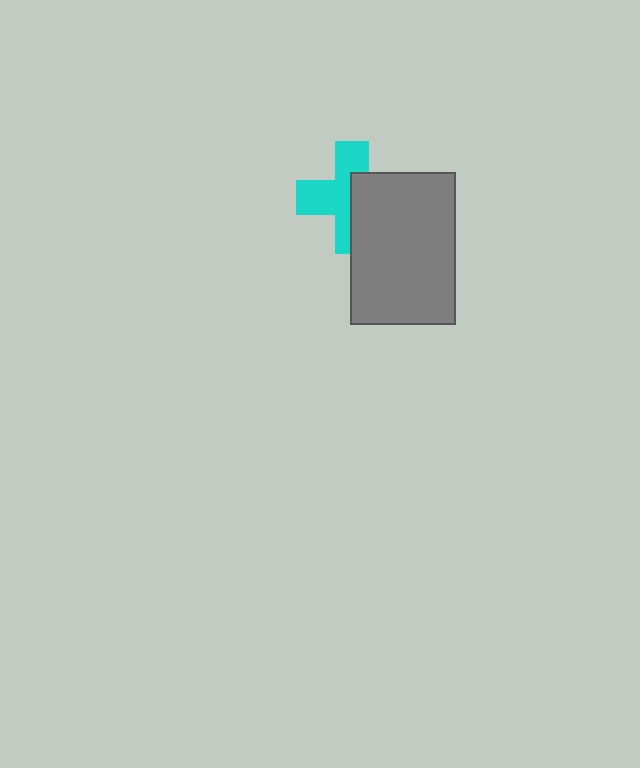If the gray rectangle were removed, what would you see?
You would see the complete cyan cross.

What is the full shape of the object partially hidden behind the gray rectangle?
The partially hidden object is a cyan cross.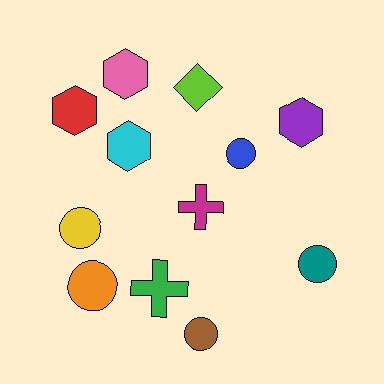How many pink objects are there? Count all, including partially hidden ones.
There is 1 pink object.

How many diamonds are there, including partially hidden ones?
There is 1 diamond.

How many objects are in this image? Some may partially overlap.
There are 12 objects.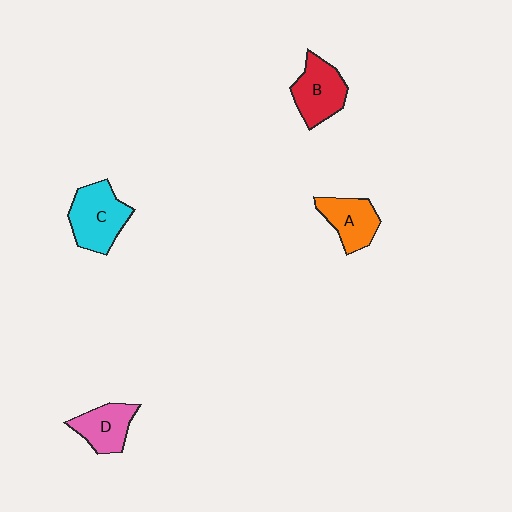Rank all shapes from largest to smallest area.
From largest to smallest: C (cyan), B (red), A (orange), D (pink).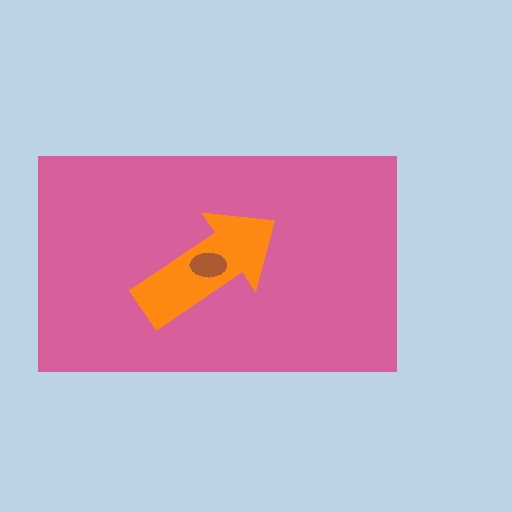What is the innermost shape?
The brown ellipse.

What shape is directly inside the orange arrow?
The brown ellipse.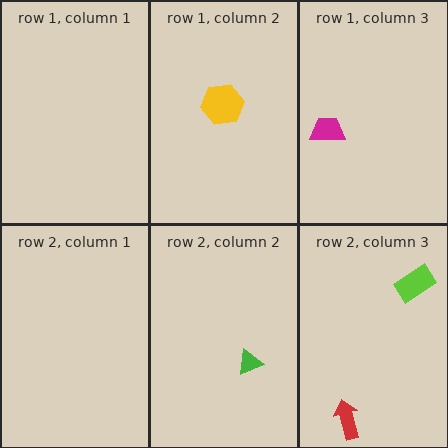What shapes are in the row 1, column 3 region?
The magenta trapezoid.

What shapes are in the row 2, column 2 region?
The green triangle.